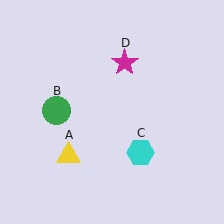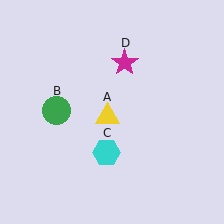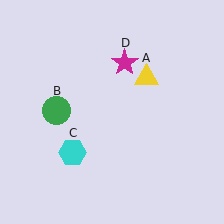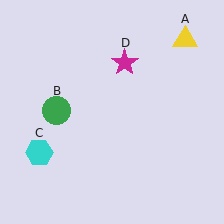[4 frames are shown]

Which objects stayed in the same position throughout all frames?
Green circle (object B) and magenta star (object D) remained stationary.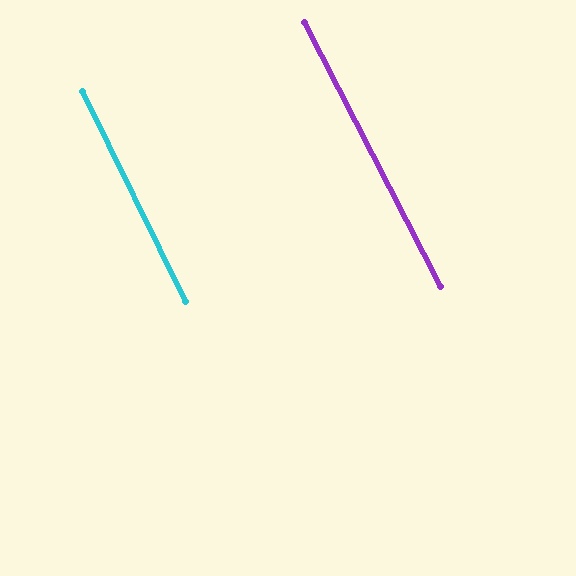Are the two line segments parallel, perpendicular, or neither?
Parallel — their directions differ by only 1.3°.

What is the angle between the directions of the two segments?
Approximately 1 degree.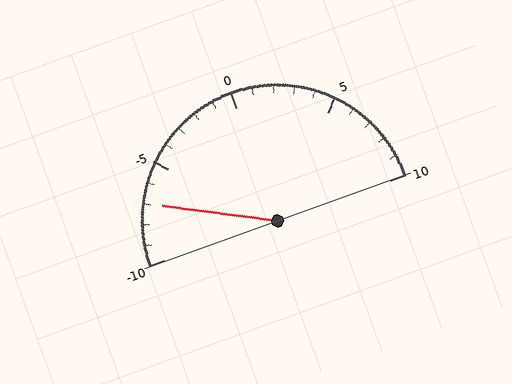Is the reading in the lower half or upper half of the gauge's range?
The reading is in the lower half of the range (-10 to 10).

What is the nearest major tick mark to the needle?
The nearest major tick mark is -5.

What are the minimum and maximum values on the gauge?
The gauge ranges from -10 to 10.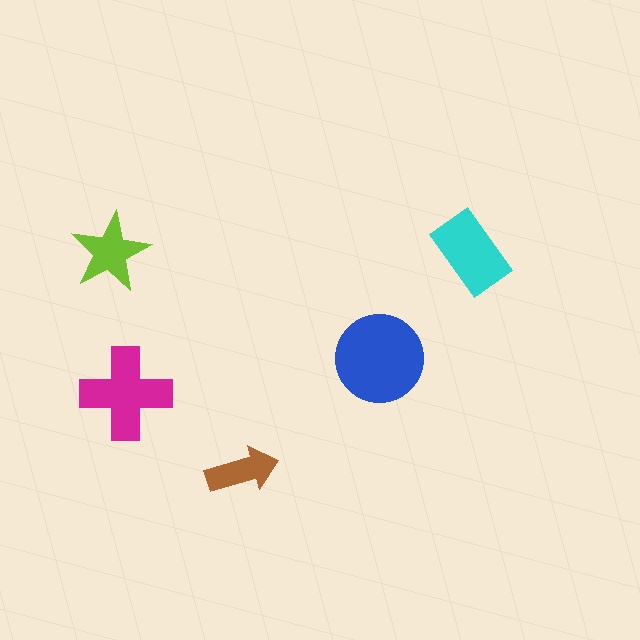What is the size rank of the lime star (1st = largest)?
4th.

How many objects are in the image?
There are 5 objects in the image.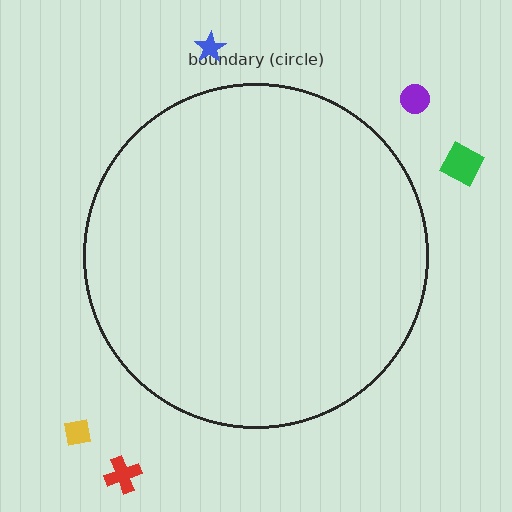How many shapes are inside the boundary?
0 inside, 5 outside.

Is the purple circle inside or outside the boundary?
Outside.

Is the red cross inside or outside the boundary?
Outside.